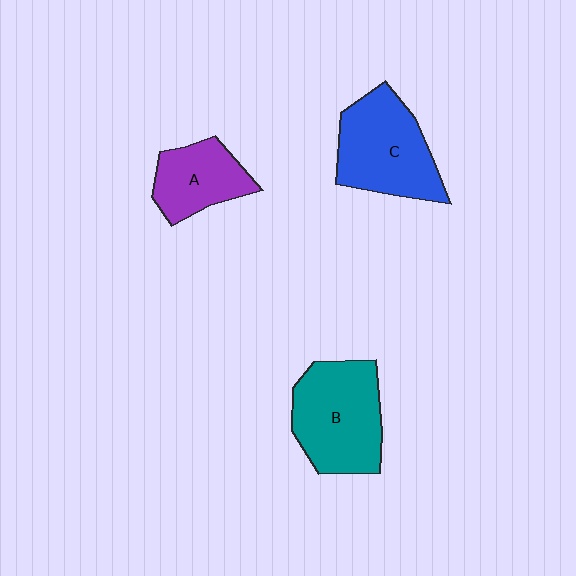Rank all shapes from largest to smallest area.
From largest to smallest: B (teal), C (blue), A (purple).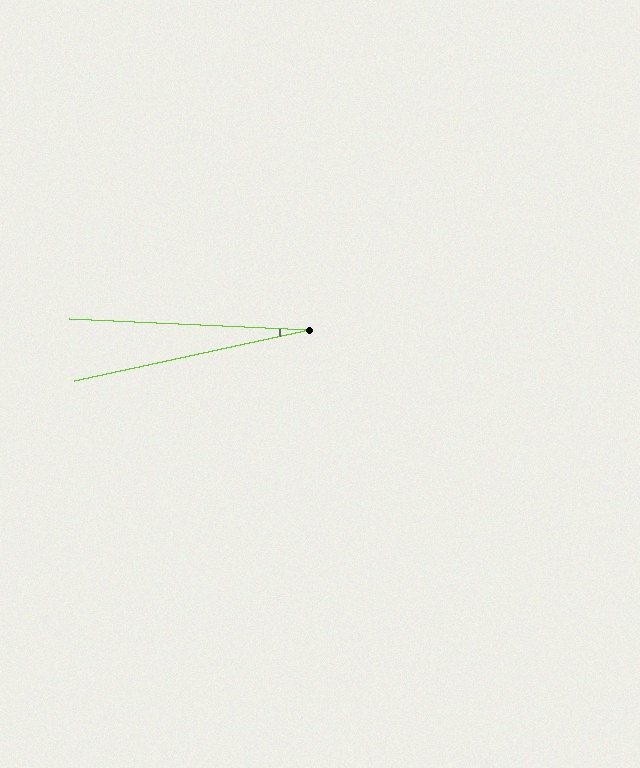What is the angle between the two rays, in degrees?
Approximately 15 degrees.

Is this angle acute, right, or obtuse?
It is acute.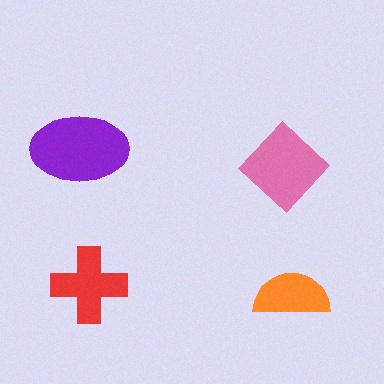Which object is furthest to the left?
The purple ellipse is leftmost.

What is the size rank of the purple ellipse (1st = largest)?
1st.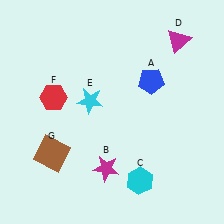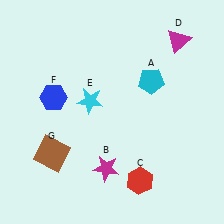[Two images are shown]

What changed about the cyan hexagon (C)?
In Image 1, C is cyan. In Image 2, it changed to red.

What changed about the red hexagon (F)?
In Image 1, F is red. In Image 2, it changed to blue.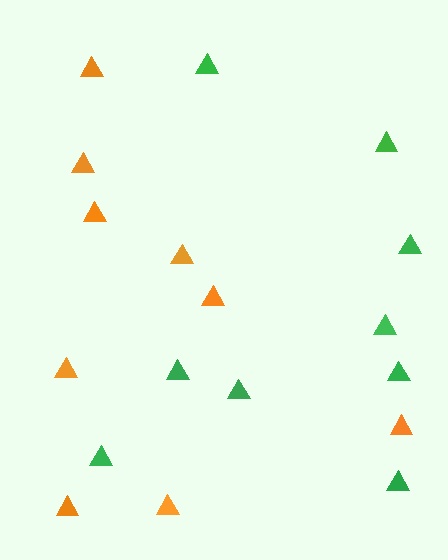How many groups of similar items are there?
There are 2 groups: one group of green triangles (9) and one group of orange triangles (9).